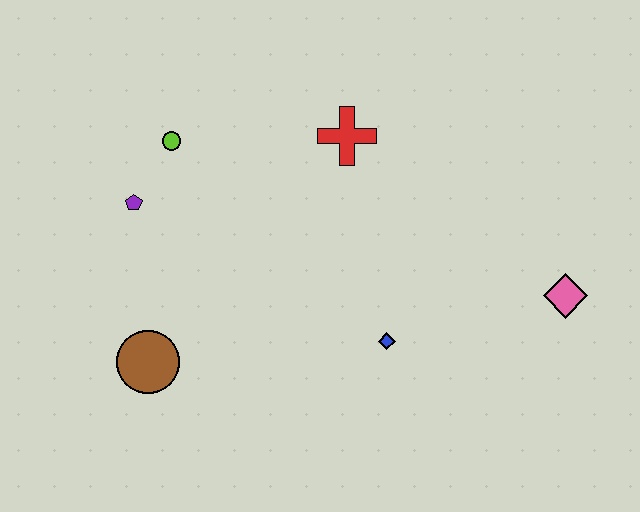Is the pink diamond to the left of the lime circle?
No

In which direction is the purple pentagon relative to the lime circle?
The purple pentagon is below the lime circle.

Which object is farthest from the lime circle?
The pink diamond is farthest from the lime circle.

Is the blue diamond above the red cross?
No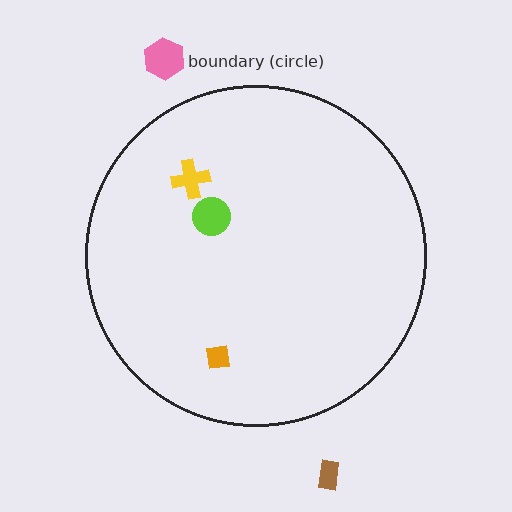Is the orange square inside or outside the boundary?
Inside.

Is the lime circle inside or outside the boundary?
Inside.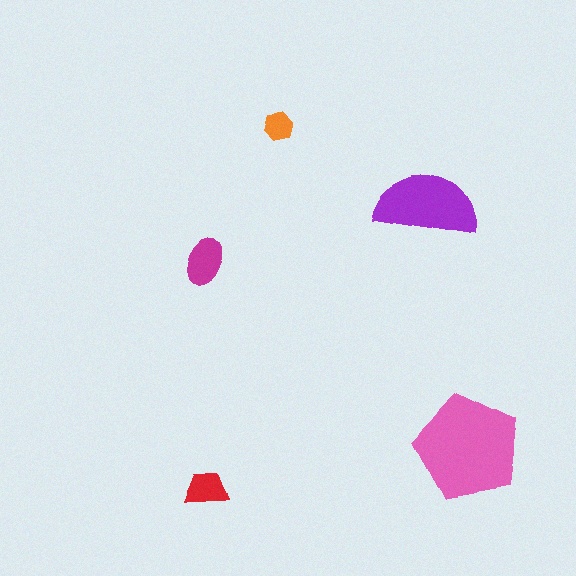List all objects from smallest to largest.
The orange hexagon, the red trapezoid, the magenta ellipse, the purple semicircle, the pink pentagon.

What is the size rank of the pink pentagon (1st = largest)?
1st.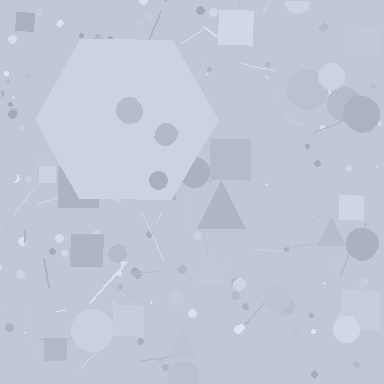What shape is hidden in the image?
A hexagon is hidden in the image.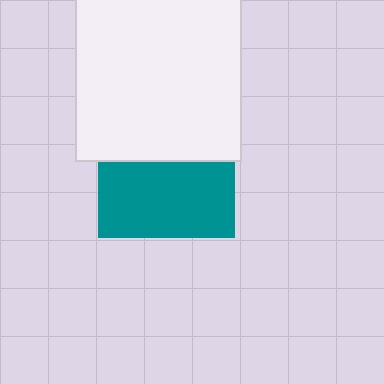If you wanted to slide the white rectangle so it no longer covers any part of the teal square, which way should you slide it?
Slide it up — that is the most direct way to separate the two shapes.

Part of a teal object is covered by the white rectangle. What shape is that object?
It is a square.